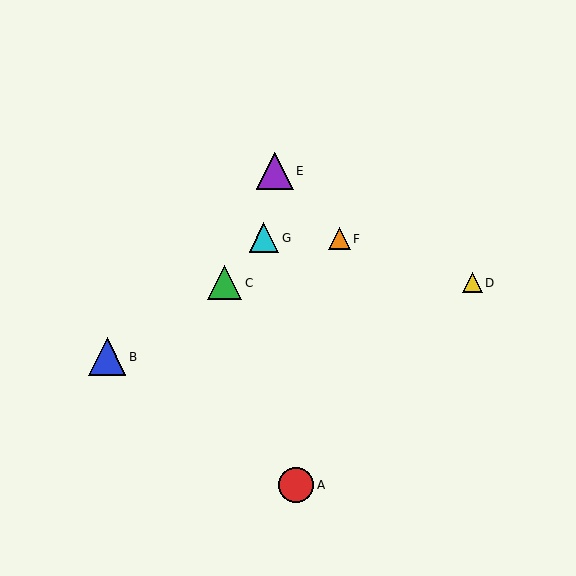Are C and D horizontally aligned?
Yes, both are at y≈283.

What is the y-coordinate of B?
Object B is at y≈357.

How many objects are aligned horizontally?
2 objects (C, D) are aligned horizontally.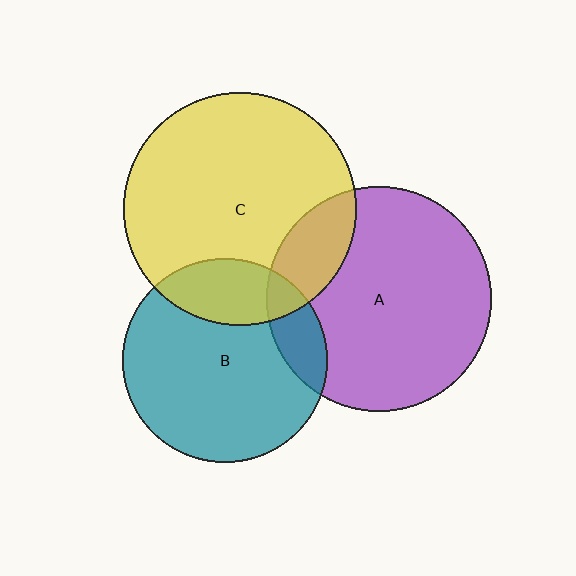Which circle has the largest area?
Circle C (yellow).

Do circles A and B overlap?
Yes.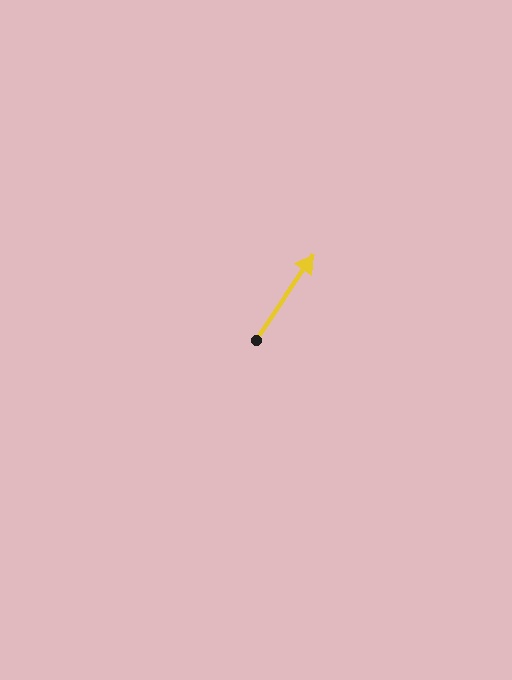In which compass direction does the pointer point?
Northeast.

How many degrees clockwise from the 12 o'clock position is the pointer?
Approximately 34 degrees.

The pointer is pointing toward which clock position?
Roughly 1 o'clock.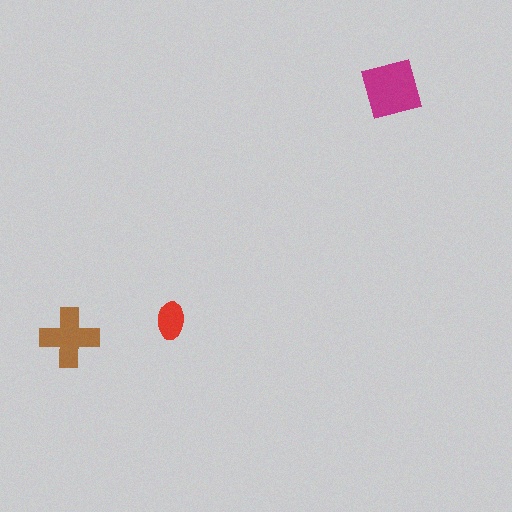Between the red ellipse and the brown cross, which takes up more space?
The brown cross.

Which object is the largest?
The magenta square.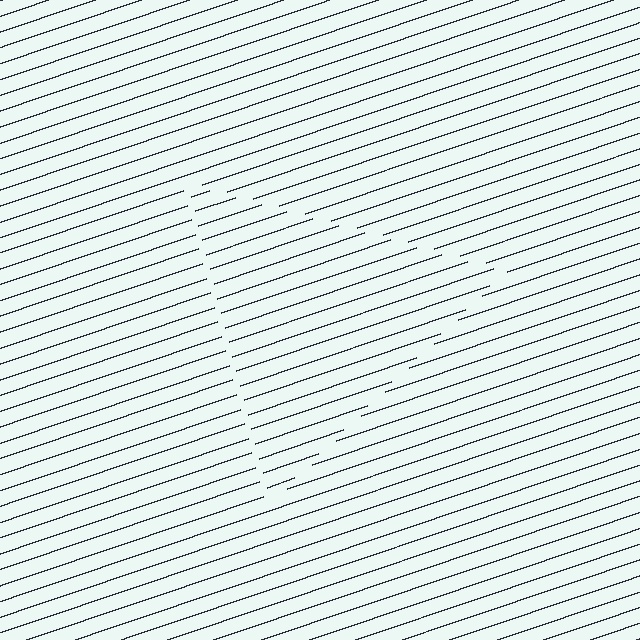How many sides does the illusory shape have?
3 sides — the line-ends trace a triangle.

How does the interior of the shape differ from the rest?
The interior of the shape contains the same grating, shifted by half a period — the contour is defined by the phase discontinuity where line-ends from the inner and outer gratings abut.